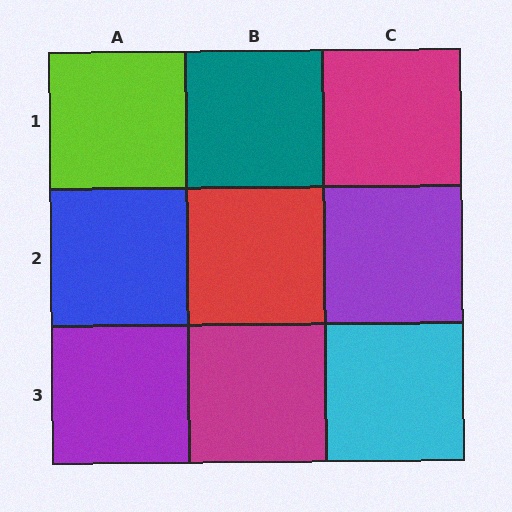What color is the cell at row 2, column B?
Red.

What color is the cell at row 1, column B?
Teal.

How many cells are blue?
1 cell is blue.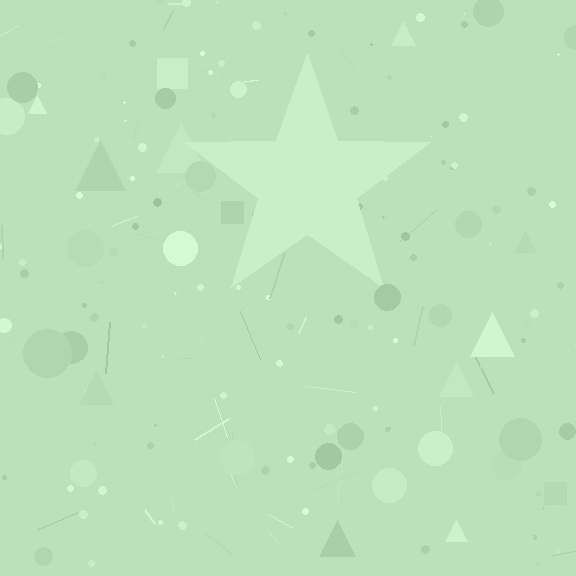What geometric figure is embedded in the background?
A star is embedded in the background.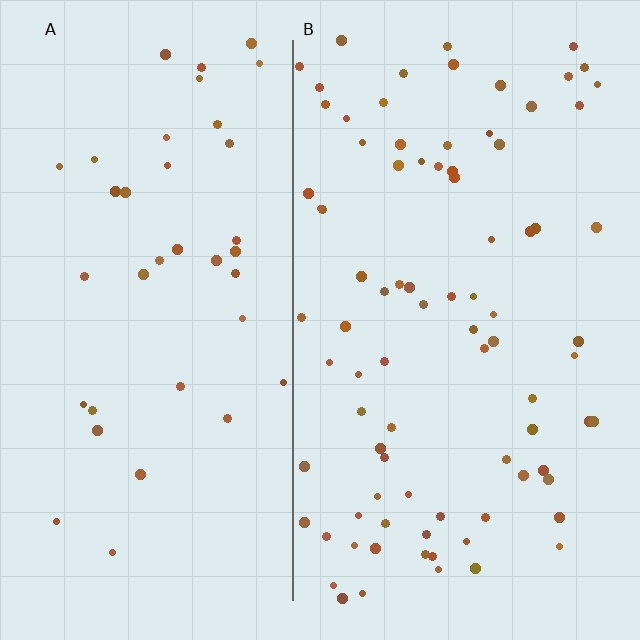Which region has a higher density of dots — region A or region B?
B (the right).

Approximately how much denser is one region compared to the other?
Approximately 2.3× — region B over region A.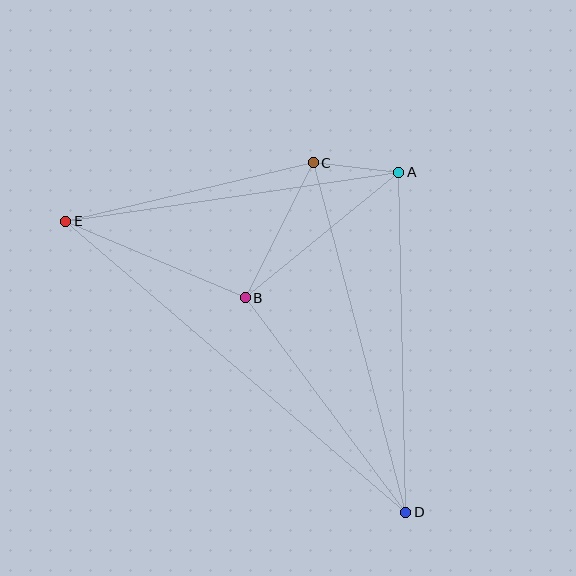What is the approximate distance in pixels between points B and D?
The distance between B and D is approximately 268 pixels.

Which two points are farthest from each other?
Points D and E are farthest from each other.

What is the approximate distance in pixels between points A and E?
The distance between A and E is approximately 336 pixels.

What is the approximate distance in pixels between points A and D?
The distance between A and D is approximately 340 pixels.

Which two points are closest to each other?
Points A and C are closest to each other.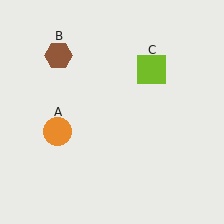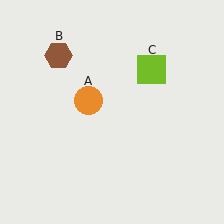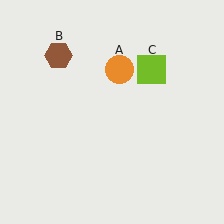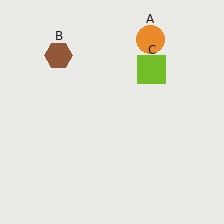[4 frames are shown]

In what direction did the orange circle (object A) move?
The orange circle (object A) moved up and to the right.